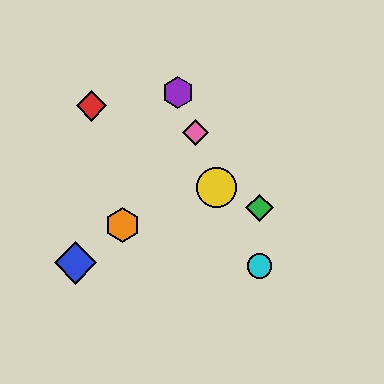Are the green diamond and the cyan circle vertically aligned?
Yes, both are at x≈259.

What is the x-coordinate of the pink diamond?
The pink diamond is at x≈196.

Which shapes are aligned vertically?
The green diamond, the cyan circle are aligned vertically.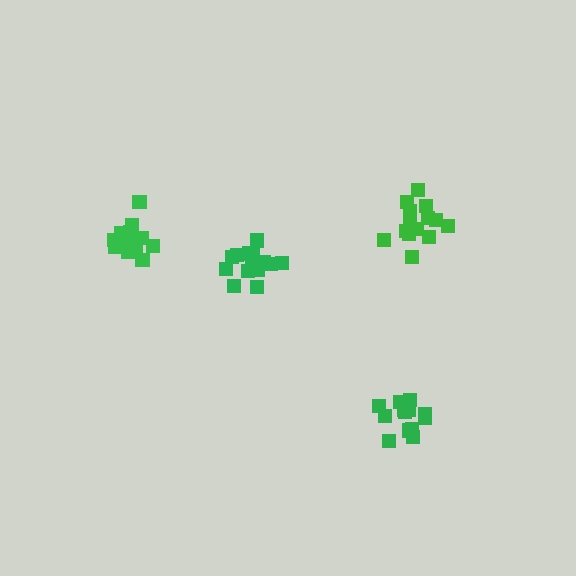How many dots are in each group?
Group 1: 17 dots, Group 2: 15 dots, Group 3: 16 dots, Group 4: 14 dots (62 total).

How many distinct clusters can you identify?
There are 4 distinct clusters.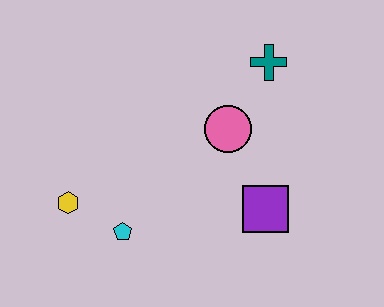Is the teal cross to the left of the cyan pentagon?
No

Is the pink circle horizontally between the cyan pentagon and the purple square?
Yes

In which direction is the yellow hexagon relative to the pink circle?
The yellow hexagon is to the left of the pink circle.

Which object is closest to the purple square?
The pink circle is closest to the purple square.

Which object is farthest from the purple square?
The yellow hexagon is farthest from the purple square.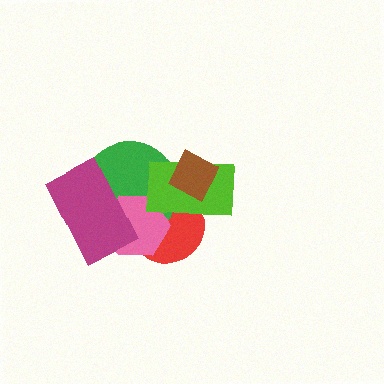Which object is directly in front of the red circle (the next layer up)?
The green circle is directly in front of the red circle.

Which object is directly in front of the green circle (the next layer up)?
The pink hexagon is directly in front of the green circle.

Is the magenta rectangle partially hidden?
No, no other shape covers it.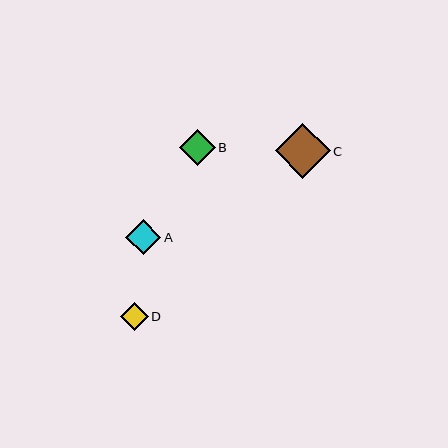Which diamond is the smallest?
Diamond D is the smallest with a size of approximately 28 pixels.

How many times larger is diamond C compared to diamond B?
Diamond C is approximately 1.5 times the size of diamond B.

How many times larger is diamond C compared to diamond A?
Diamond C is approximately 1.6 times the size of diamond A.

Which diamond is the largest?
Diamond C is the largest with a size of approximately 55 pixels.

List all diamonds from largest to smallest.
From largest to smallest: C, B, A, D.